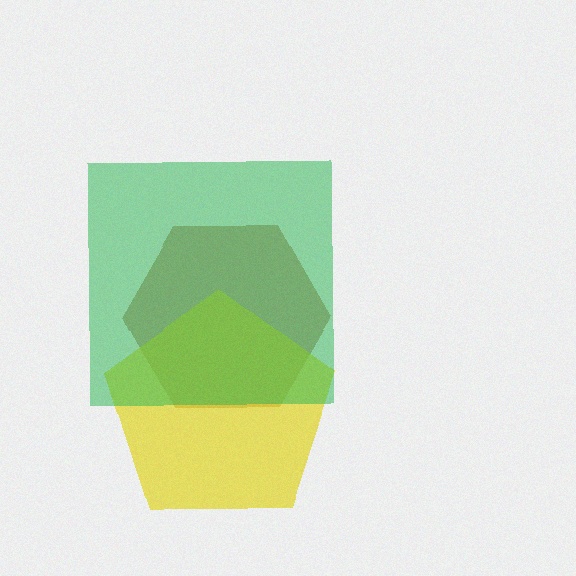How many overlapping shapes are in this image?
There are 3 overlapping shapes in the image.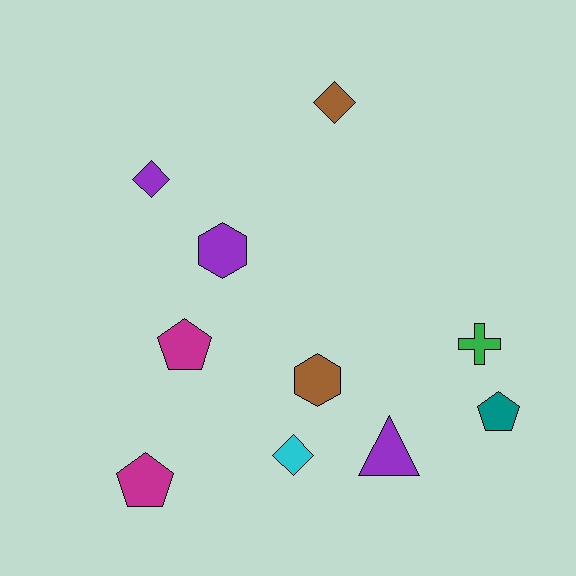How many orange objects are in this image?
There are no orange objects.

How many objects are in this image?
There are 10 objects.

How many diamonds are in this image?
There are 3 diamonds.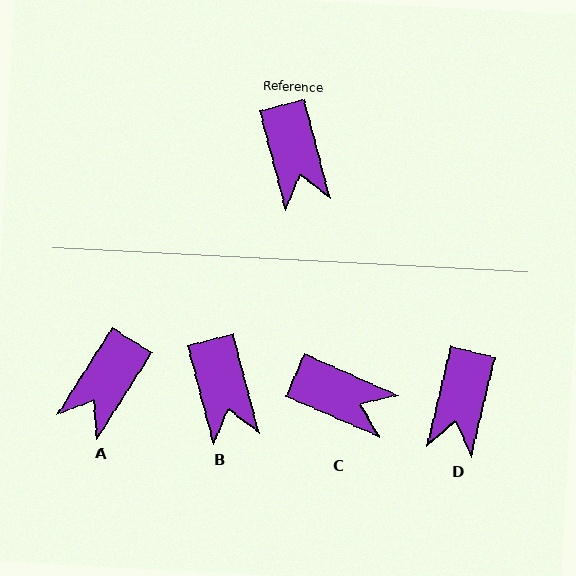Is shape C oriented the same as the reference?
No, it is off by about 52 degrees.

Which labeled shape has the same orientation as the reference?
B.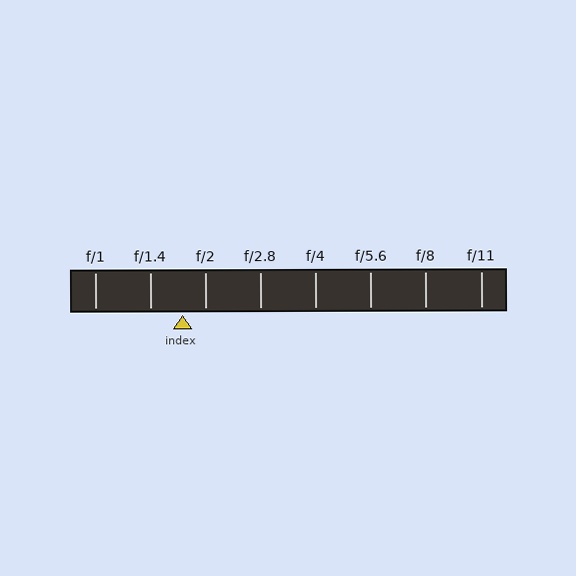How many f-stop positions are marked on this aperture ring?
There are 8 f-stop positions marked.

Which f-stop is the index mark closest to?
The index mark is closest to f/2.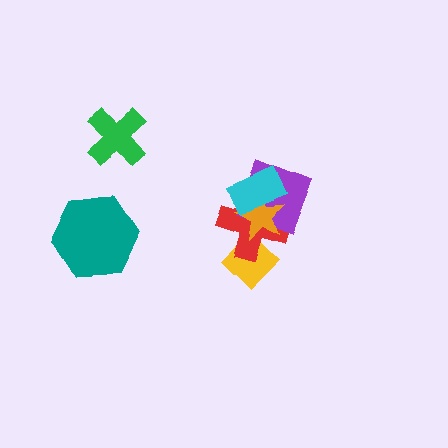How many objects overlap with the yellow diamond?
2 objects overlap with the yellow diamond.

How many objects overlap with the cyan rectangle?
3 objects overlap with the cyan rectangle.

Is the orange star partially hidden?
Yes, it is partially covered by another shape.